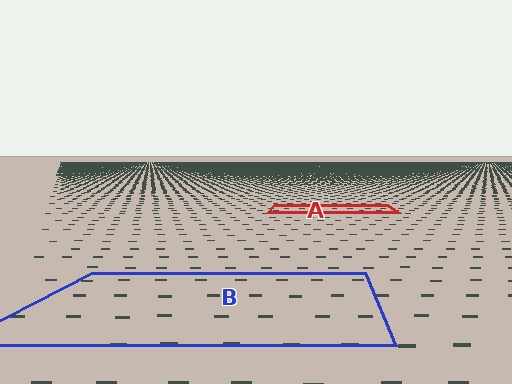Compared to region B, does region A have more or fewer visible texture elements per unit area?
Region A has more texture elements per unit area — they are packed more densely because it is farther away.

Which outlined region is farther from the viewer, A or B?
Region A is farther from the viewer — the texture elements inside it appear smaller and more densely packed.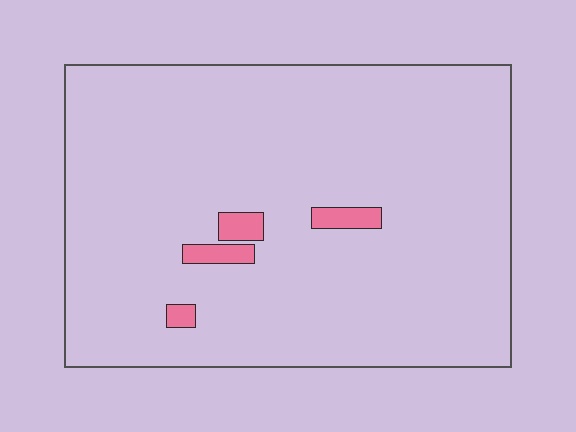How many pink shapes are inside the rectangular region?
4.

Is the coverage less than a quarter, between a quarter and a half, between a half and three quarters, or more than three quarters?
Less than a quarter.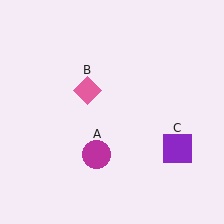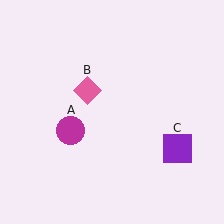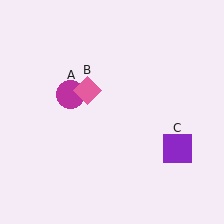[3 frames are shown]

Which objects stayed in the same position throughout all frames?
Pink diamond (object B) and purple square (object C) remained stationary.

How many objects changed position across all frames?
1 object changed position: magenta circle (object A).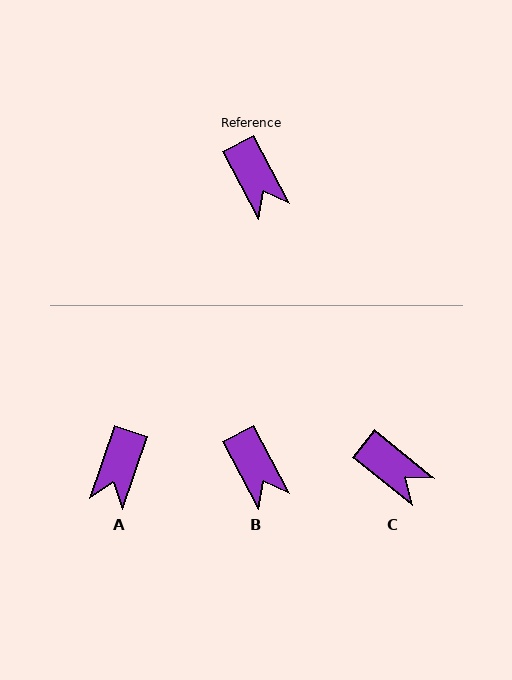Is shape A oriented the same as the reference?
No, it is off by about 47 degrees.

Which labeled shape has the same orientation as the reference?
B.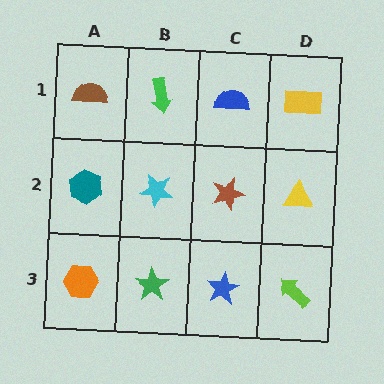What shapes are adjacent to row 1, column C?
A brown star (row 2, column C), a green arrow (row 1, column B), a yellow rectangle (row 1, column D).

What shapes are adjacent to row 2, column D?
A yellow rectangle (row 1, column D), a lime arrow (row 3, column D), a brown star (row 2, column C).